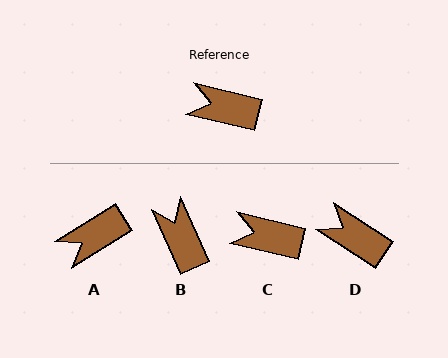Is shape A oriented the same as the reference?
No, it is off by about 46 degrees.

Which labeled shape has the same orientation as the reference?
C.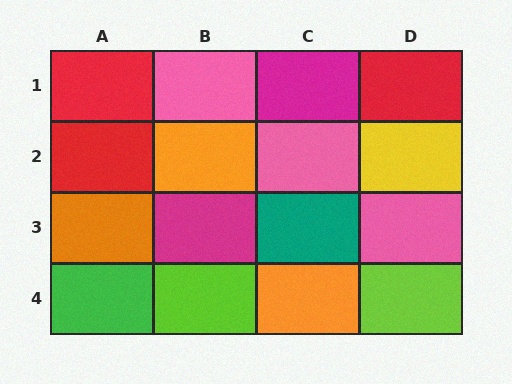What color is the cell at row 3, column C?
Teal.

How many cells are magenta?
2 cells are magenta.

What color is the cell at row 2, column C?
Pink.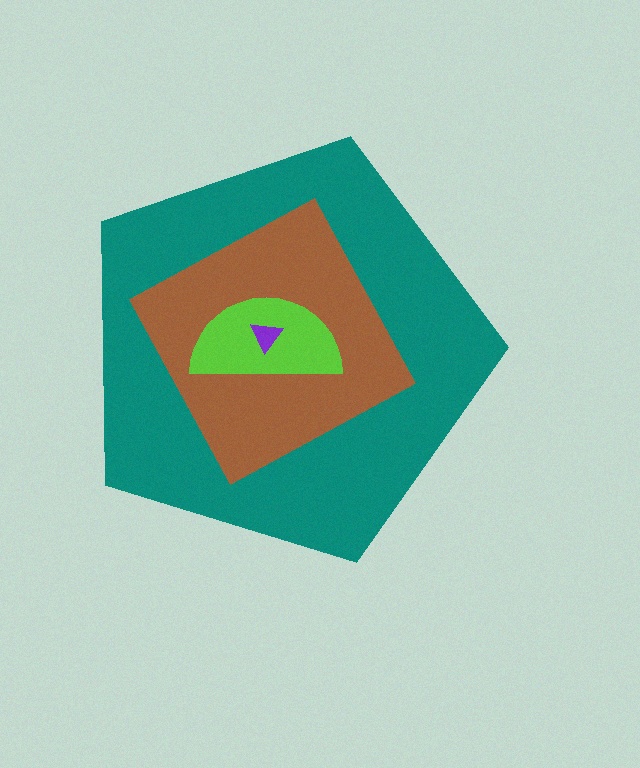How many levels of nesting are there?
4.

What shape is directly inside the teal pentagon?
The brown diamond.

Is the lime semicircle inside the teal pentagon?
Yes.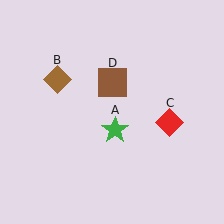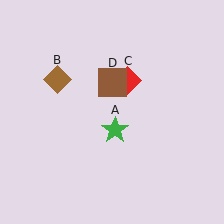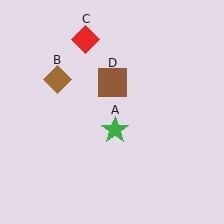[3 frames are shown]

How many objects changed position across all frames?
1 object changed position: red diamond (object C).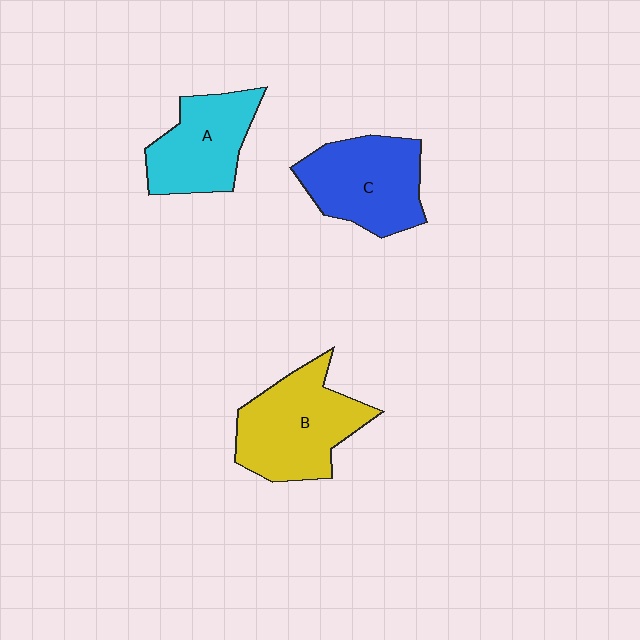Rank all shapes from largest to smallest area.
From largest to smallest: B (yellow), C (blue), A (cyan).